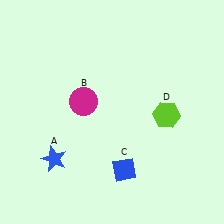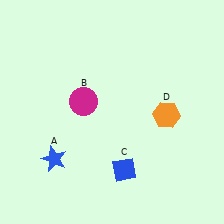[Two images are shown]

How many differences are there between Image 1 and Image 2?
There is 1 difference between the two images.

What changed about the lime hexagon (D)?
In Image 1, D is lime. In Image 2, it changed to orange.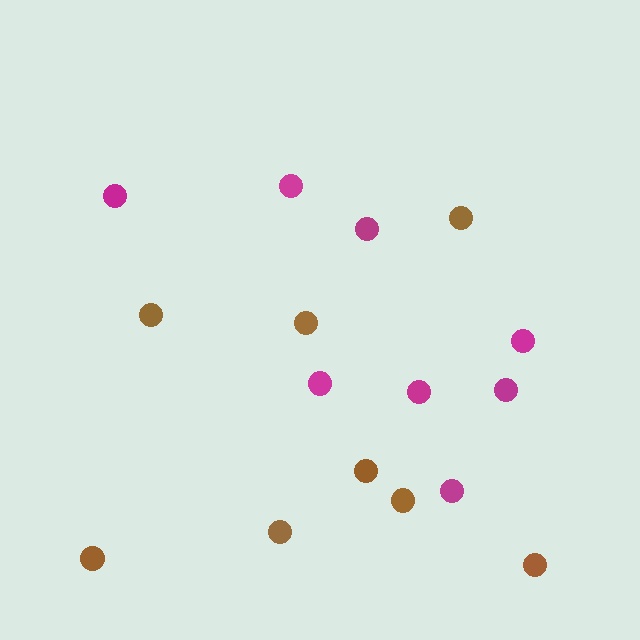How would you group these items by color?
There are 2 groups: one group of brown circles (8) and one group of magenta circles (8).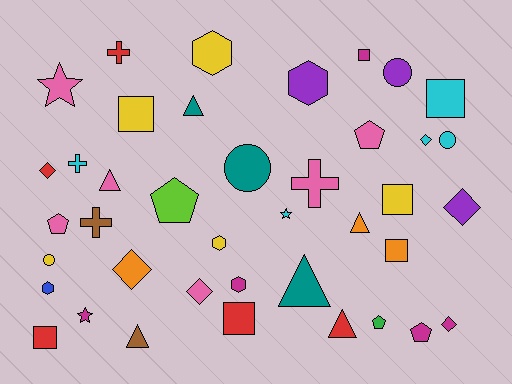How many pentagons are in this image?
There are 5 pentagons.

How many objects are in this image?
There are 40 objects.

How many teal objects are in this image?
There are 3 teal objects.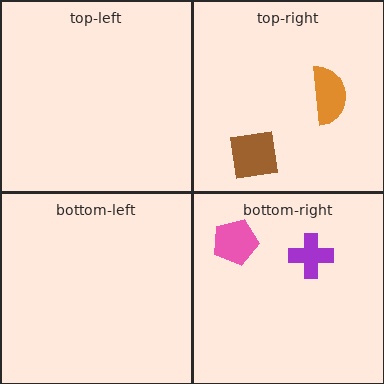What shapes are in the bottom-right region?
The pink pentagon, the purple cross.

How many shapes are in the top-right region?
2.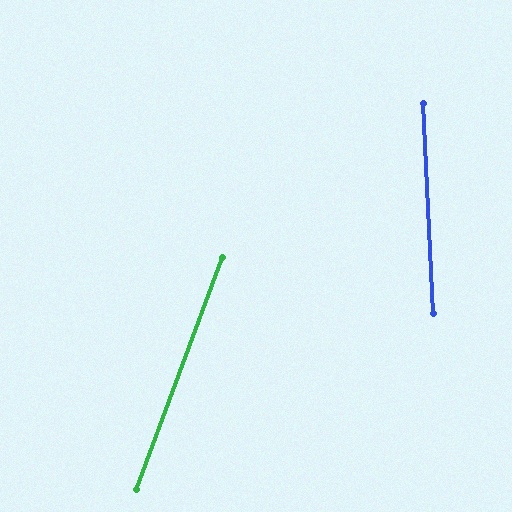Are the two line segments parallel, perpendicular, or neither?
Neither parallel nor perpendicular — they differ by about 23°.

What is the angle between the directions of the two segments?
Approximately 23 degrees.